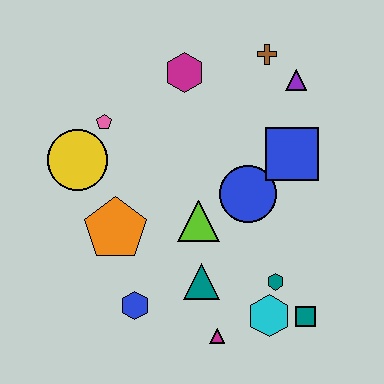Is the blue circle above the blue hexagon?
Yes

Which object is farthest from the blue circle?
The yellow circle is farthest from the blue circle.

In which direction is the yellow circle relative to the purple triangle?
The yellow circle is to the left of the purple triangle.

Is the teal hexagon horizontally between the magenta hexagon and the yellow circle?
No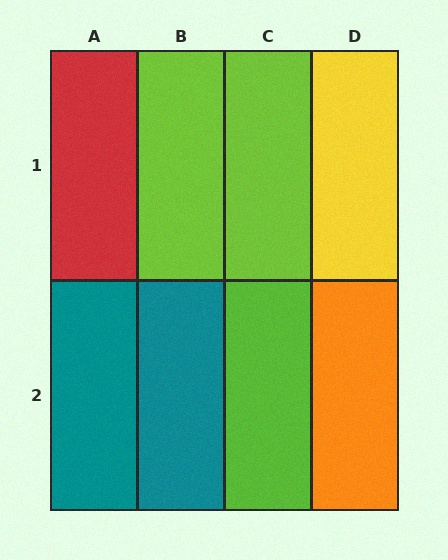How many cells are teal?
2 cells are teal.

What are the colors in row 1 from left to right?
Red, lime, lime, yellow.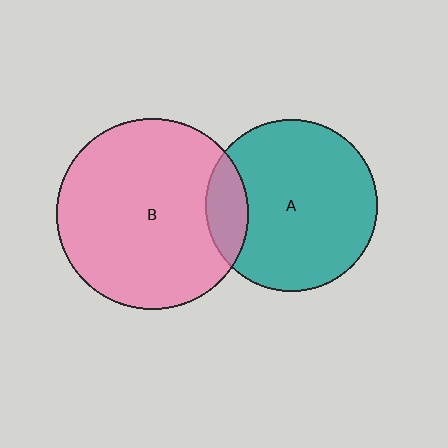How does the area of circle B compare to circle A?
Approximately 1.2 times.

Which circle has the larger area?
Circle B (pink).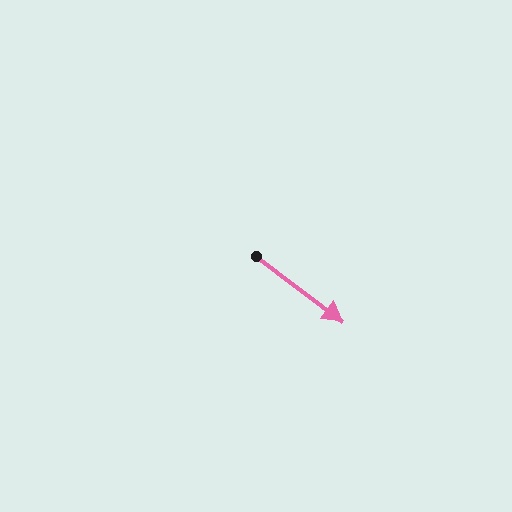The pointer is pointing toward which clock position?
Roughly 4 o'clock.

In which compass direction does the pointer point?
Southeast.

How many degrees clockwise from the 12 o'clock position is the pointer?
Approximately 127 degrees.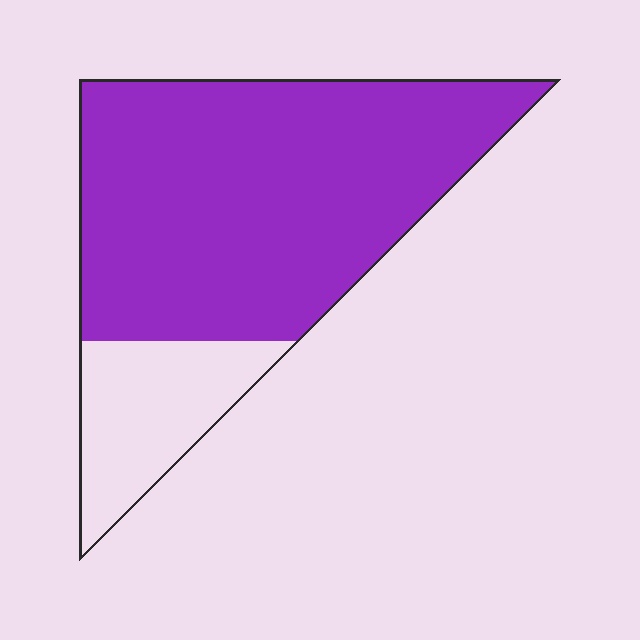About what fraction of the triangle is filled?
About four fifths (4/5).